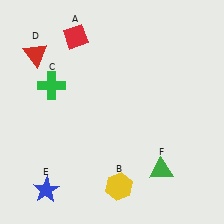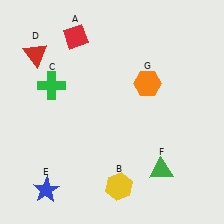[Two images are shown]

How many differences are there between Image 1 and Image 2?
There is 1 difference between the two images.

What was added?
An orange hexagon (G) was added in Image 2.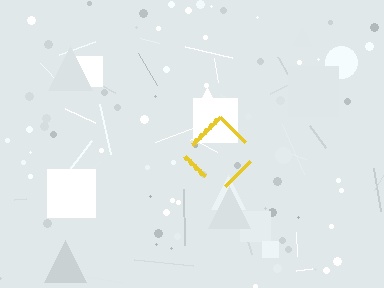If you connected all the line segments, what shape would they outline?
They would outline a diamond.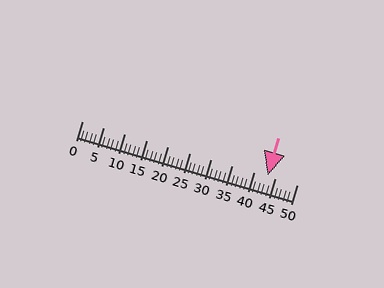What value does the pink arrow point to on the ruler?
The pink arrow points to approximately 43.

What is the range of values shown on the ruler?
The ruler shows values from 0 to 50.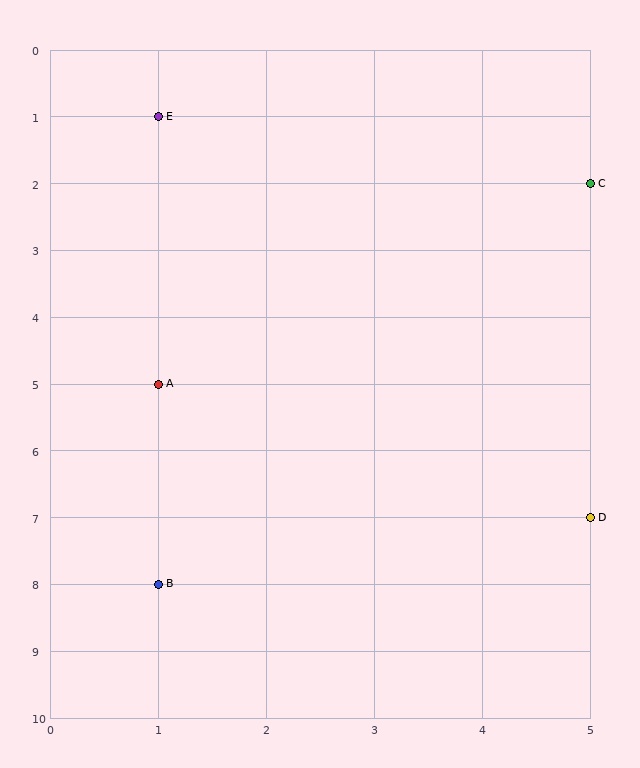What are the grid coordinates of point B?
Point B is at grid coordinates (1, 8).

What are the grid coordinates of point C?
Point C is at grid coordinates (5, 2).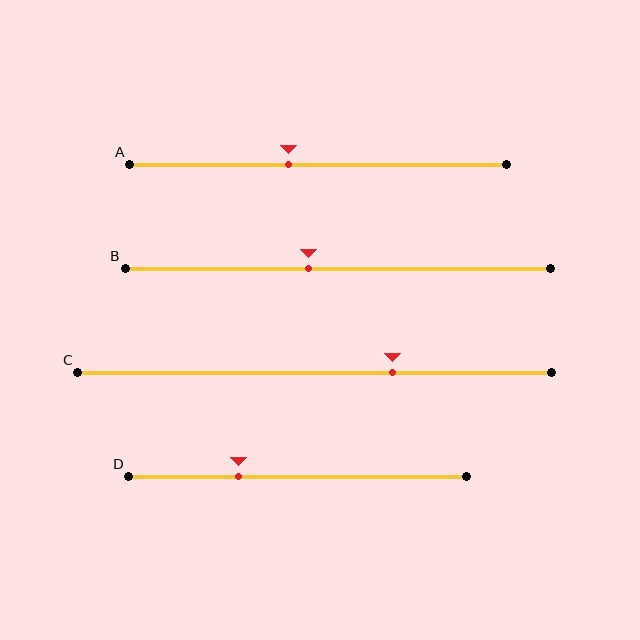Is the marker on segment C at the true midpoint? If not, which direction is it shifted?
No, the marker on segment C is shifted to the right by about 16% of the segment length.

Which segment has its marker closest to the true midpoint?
Segment B has its marker closest to the true midpoint.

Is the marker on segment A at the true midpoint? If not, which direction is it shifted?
No, the marker on segment A is shifted to the left by about 8% of the segment length.